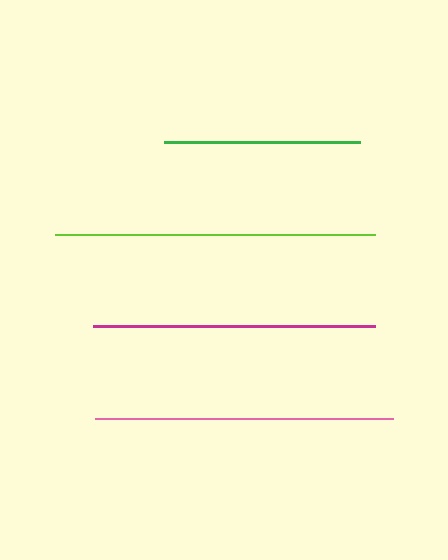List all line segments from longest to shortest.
From longest to shortest: lime, pink, magenta, green.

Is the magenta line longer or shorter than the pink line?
The pink line is longer than the magenta line.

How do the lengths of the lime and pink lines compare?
The lime and pink lines are approximately the same length.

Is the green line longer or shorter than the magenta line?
The magenta line is longer than the green line.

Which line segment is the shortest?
The green line is the shortest at approximately 196 pixels.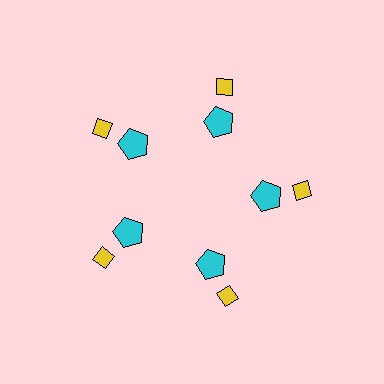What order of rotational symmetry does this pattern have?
This pattern has 5-fold rotational symmetry.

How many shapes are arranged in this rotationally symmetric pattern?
There are 10 shapes, arranged in 5 groups of 2.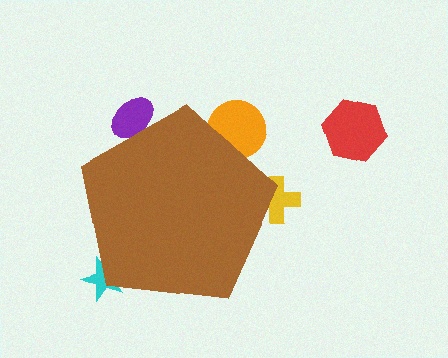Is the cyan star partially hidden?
Yes, the cyan star is partially hidden behind the brown pentagon.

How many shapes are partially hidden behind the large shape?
4 shapes are partially hidden.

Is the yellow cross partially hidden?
Yes, the yellow cross is partially hidden behind the brown pentagon.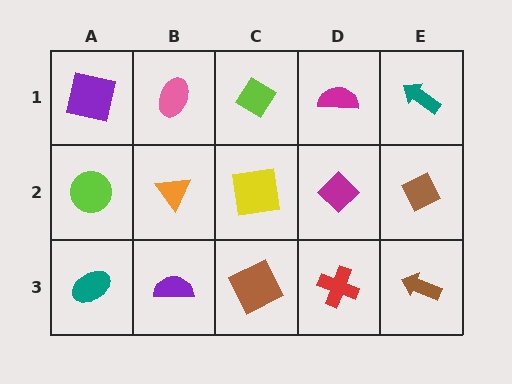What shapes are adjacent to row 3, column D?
A magenta diamond (row 2, column D), a brown square (row 3, column C), a brown arrow (row 3, column E).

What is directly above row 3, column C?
A yellow square.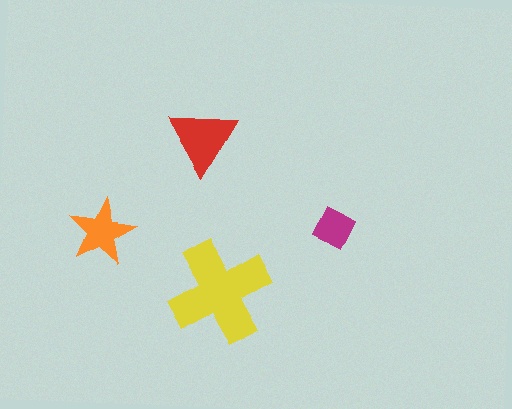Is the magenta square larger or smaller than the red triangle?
Smaller.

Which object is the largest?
The yellow cross.